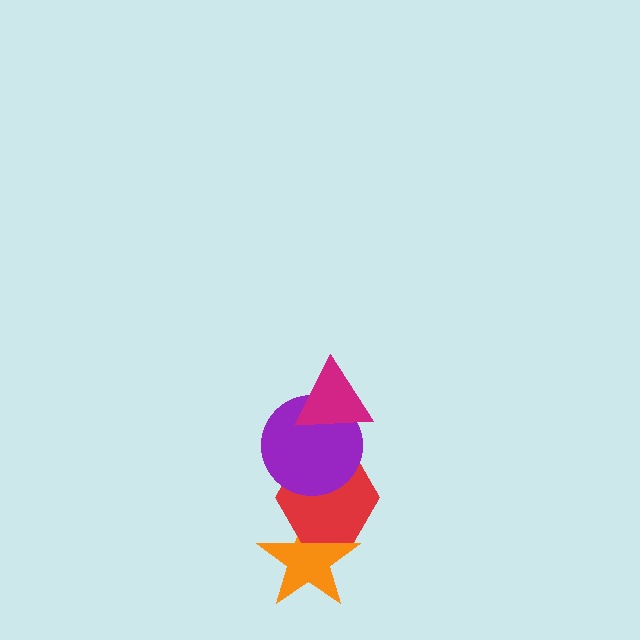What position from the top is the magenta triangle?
The magenta triangle is 1st from the top.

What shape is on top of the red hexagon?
The purple circle is on top of the red hexagon.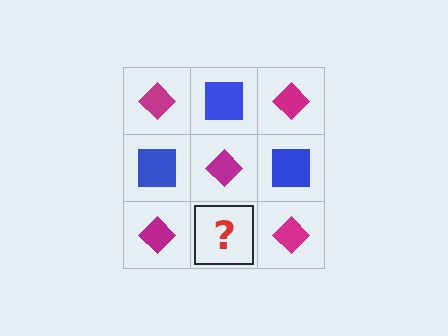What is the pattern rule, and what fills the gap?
The rule is that it alternates magenta diamond and blue square in a checkerboard pattern. The gap should be filled with a blue square.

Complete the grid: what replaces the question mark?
The question mark should be replaced with a blue square.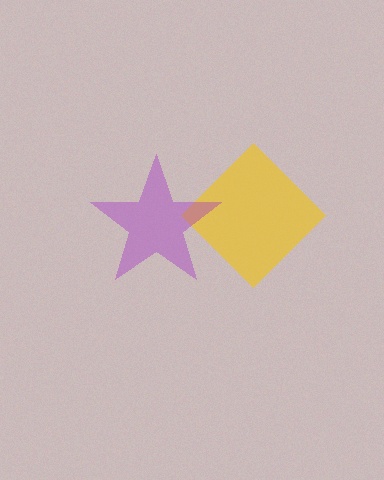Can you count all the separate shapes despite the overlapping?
Yes, there are 2 separate shapes.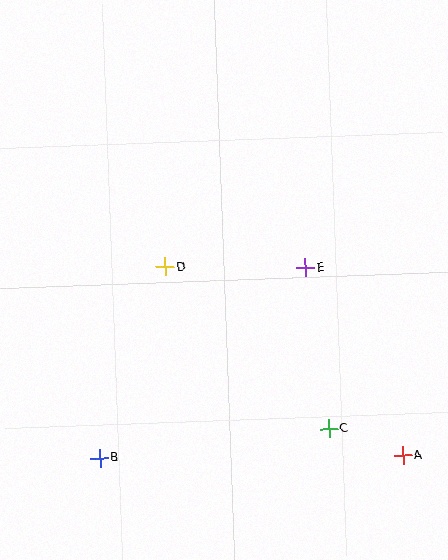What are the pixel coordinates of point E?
Point E is at (306, 268).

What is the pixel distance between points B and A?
The distance between B and A is 303 pixels.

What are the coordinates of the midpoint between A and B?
The midpoint between A and B is at (251, 457).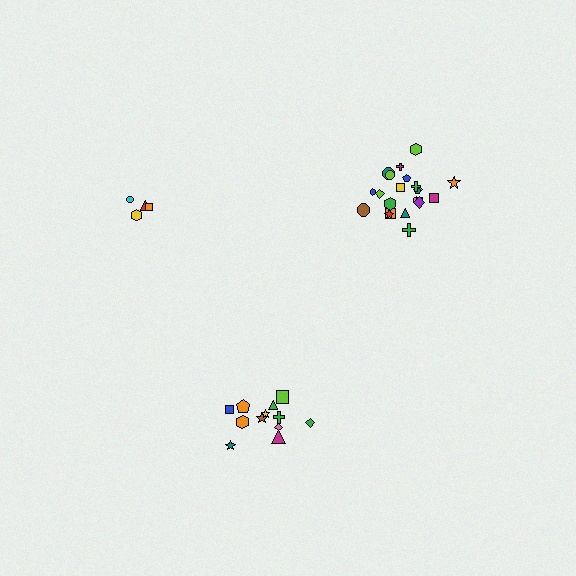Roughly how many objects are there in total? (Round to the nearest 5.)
Roughly 40 objects in total.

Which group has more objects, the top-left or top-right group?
The top-right group.